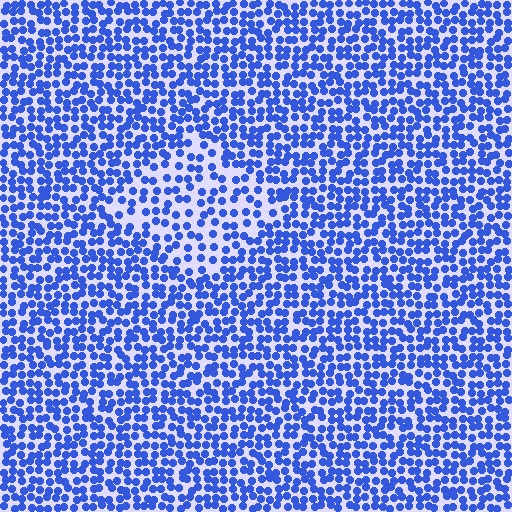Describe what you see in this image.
The image contains small blue elements arranged at two different densities. A diamond-shaped region is visible where the elements are less densely packed than the surrounding area.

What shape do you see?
I see a diamond.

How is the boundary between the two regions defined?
The boundary is defined by a change in element density (approximately 1.7x ratio). All elements are the same color, size, and shape.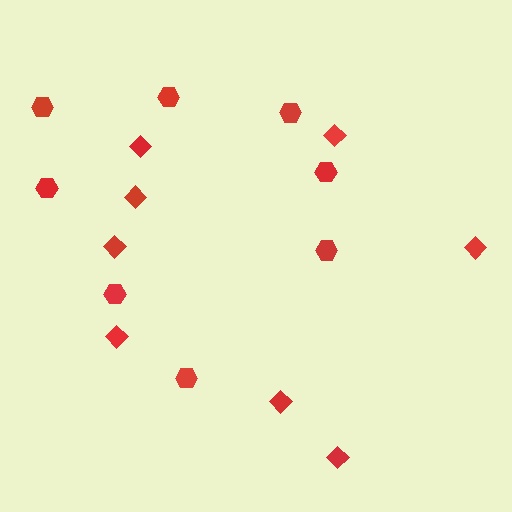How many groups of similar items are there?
There are 2 groups: one group of hexagons (8) and one group of diamonds (8).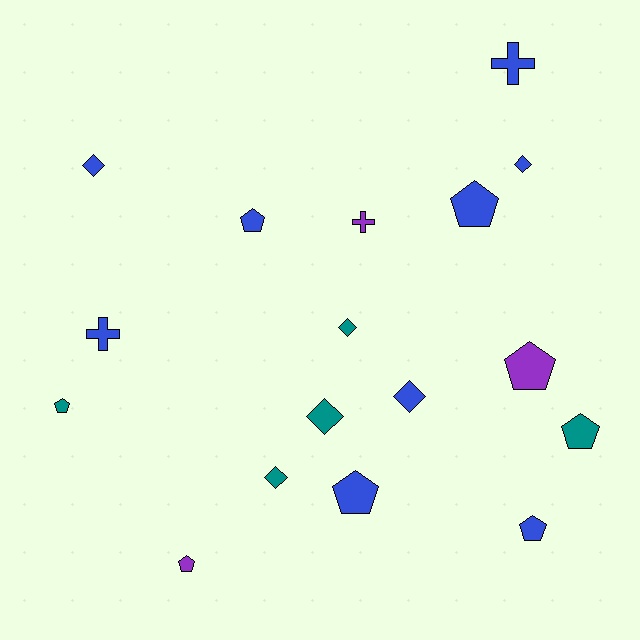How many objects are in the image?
There are 17 objects.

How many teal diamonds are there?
There are 3 teal diamonds.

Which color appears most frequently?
Blue, with 9 objects.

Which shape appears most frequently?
Pentagon, with 8 objects.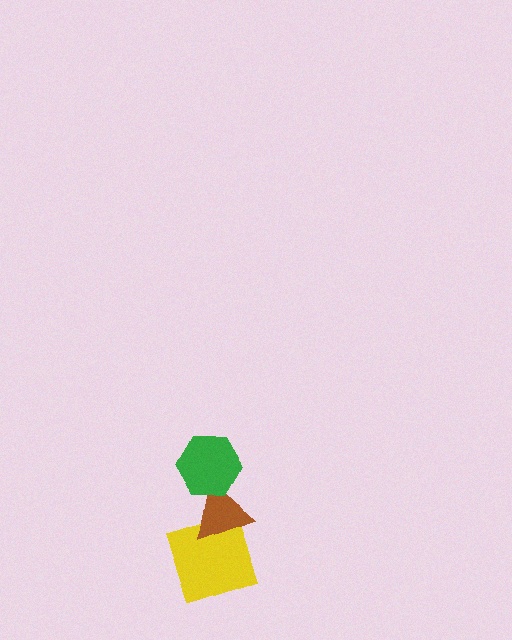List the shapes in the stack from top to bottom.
From top to bottom: the green hexagon, the brown triangle, the yellow square.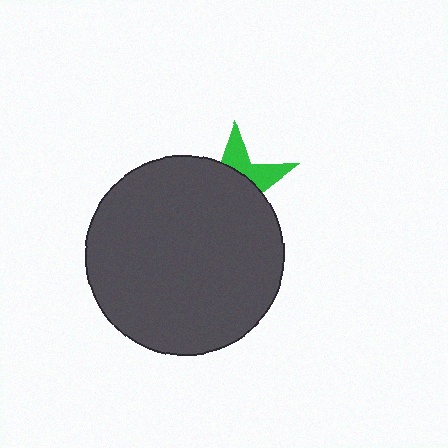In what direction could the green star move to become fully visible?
The green star could move up. That would shift it out from behind the dark gray circle entirely.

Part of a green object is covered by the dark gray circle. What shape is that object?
It is a star.